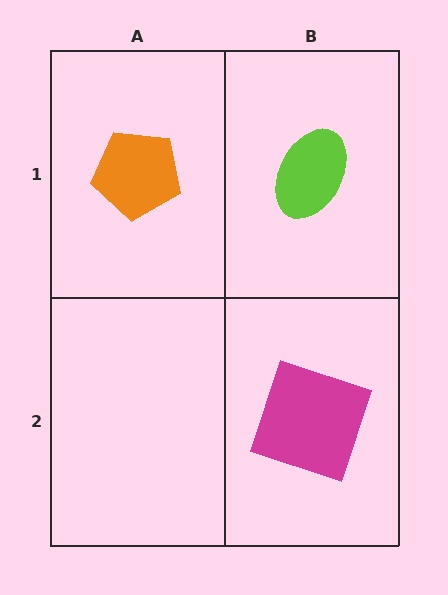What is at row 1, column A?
An orange pentagon.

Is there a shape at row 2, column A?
No, that cell is empty.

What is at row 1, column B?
A lime ellipse.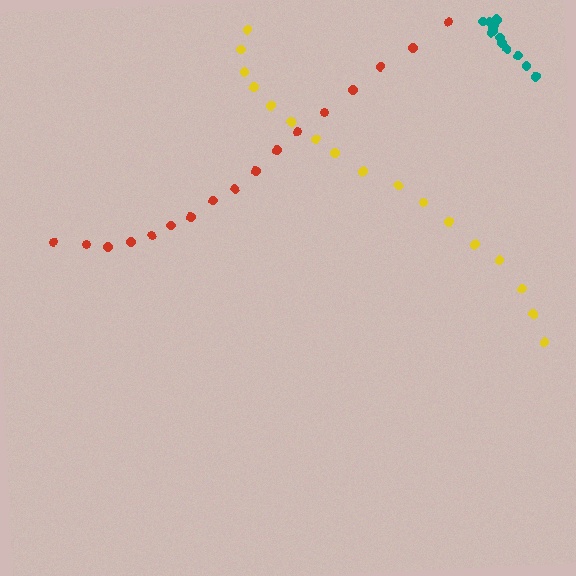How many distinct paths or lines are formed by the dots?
There are 3 distinct paths.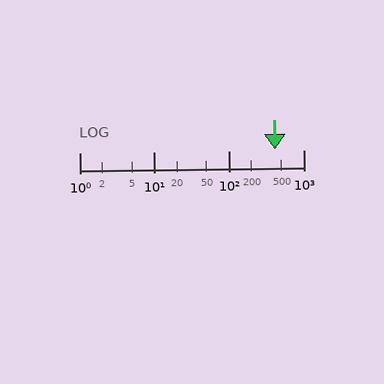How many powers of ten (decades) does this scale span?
The scale spans 3 decades, from 1 to 1000.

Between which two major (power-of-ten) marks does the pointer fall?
The pointer is between 100 and 1000.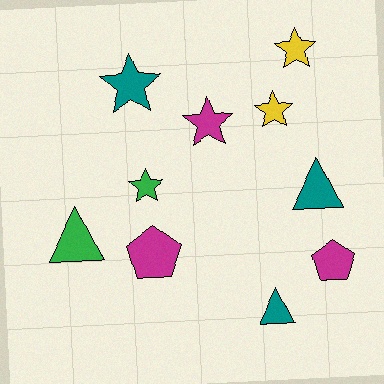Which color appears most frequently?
Teal, with 3 objects.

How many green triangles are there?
There is 1 green triangle.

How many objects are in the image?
There are 10 objects.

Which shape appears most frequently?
Star, with 5 objects.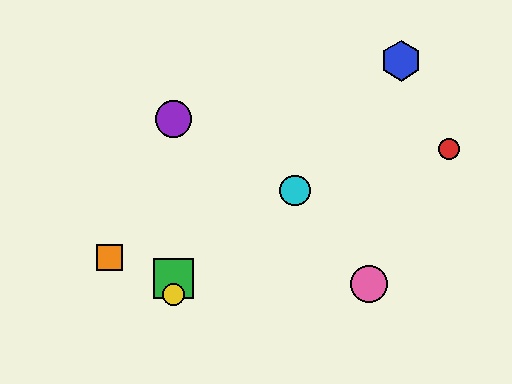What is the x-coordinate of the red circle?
The red circle is at x≈449.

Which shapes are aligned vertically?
The green square, the yellow circle, the purple circle are aligned vertically.